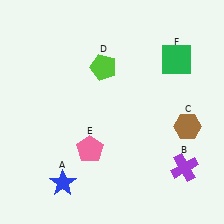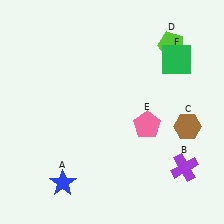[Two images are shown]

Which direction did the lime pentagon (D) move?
The lime pentagon (D) moved right.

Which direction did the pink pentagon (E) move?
The pink pentagon (E) moved right.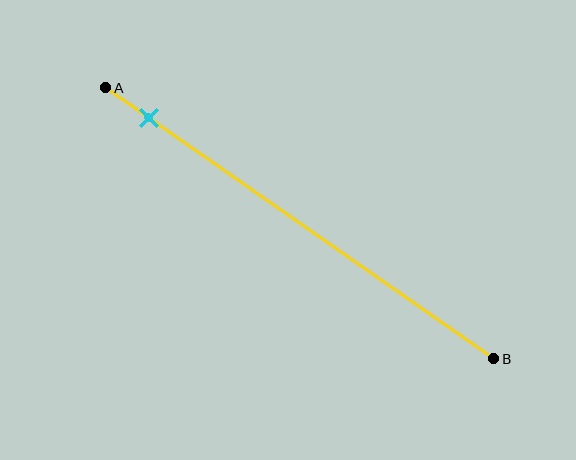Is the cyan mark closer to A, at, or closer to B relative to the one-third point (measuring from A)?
The cyan mark is closer to point A than the one-third point of segment AB.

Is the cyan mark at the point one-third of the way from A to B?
No, the mark is at about 10% from A, not at the 33% one-third point.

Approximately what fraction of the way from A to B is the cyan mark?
The cyan mark is approximately 10% of the way from A to B.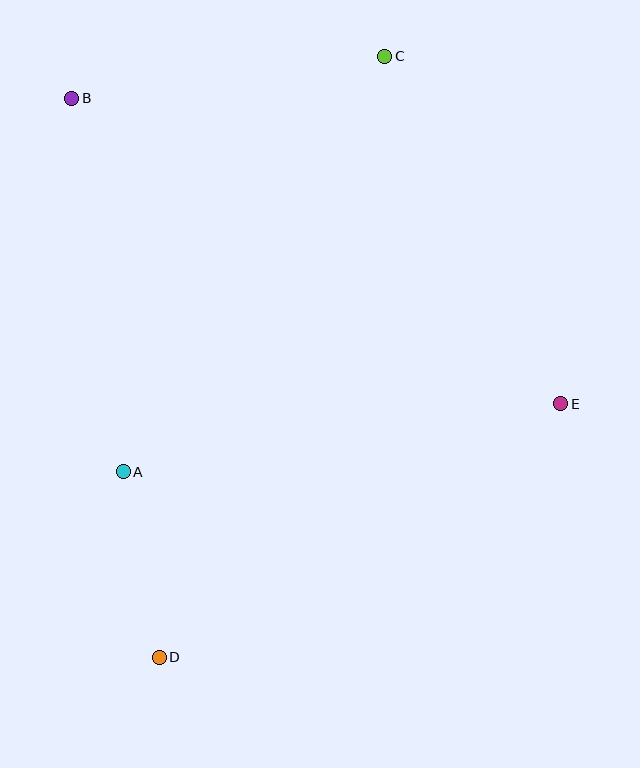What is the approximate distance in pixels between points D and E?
The distance between D and E is approximately 475 pixels.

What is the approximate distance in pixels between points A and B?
The distance between A and B is approximately 377 pixels.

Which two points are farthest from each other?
Points C and D are farthest from each other.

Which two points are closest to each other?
Points A and D are closest to each other.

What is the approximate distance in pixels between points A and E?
The distance between A and E is approximately 443 pixels.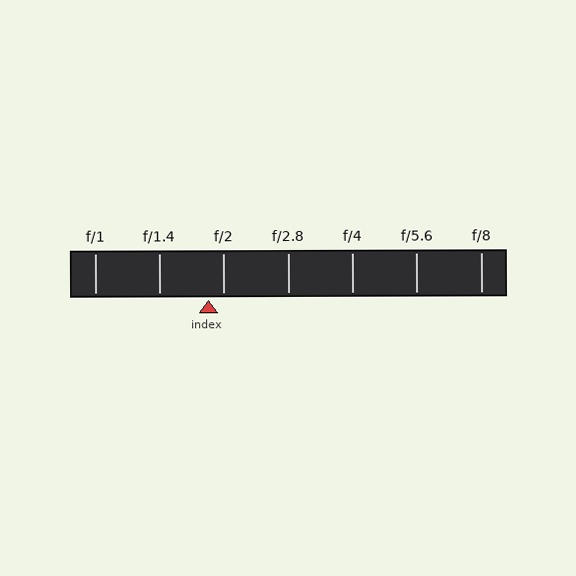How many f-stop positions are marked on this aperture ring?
There are 7 f-stop positions marked.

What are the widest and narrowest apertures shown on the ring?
The widest aperture shown is f/1 and the narrowest is f/8.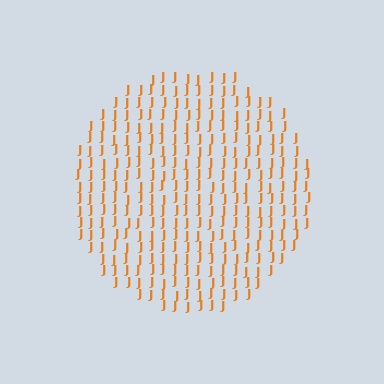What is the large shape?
The large shape is a circle.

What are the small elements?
The small elements are letter J's.